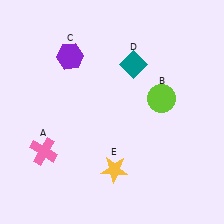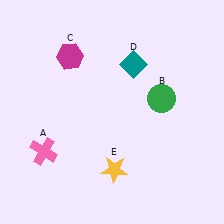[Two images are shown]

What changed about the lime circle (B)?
In Image 1, B is lime. In Image 2, it changed to green.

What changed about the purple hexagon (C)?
In Image 1, C is purple. In Image 2, it changed to magenta.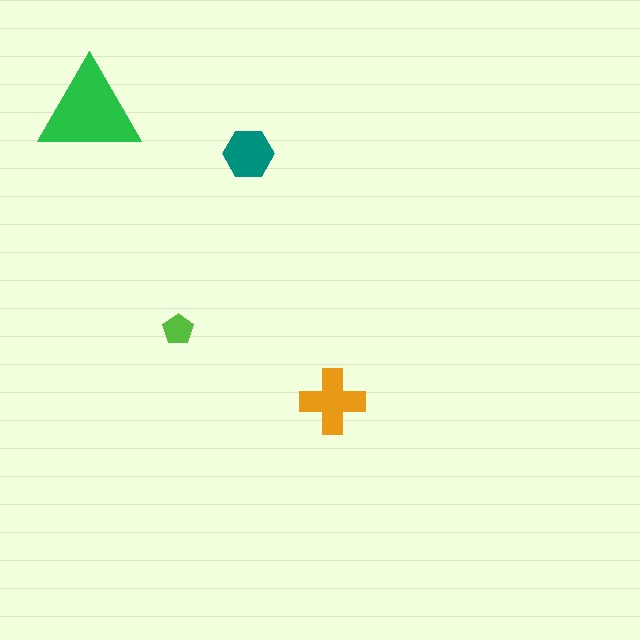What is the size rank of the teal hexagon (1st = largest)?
3rd.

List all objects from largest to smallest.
The green triangle, the orange cross, the teal hexagon, the lime pentagon.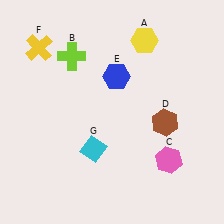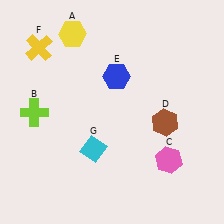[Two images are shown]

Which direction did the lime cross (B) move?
The lime cross (B) moved down.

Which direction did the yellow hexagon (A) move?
The yellow hexagon (A) moved left.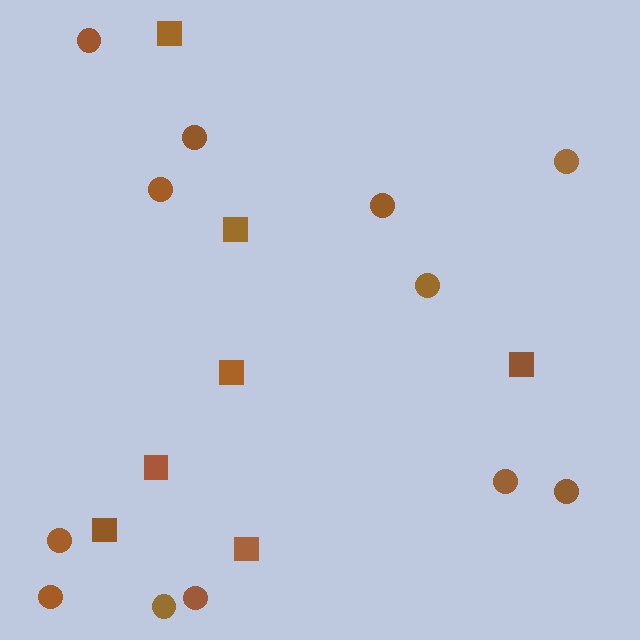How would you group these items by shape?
There are 2 groups: one group of circles (12) and one group of squares (7).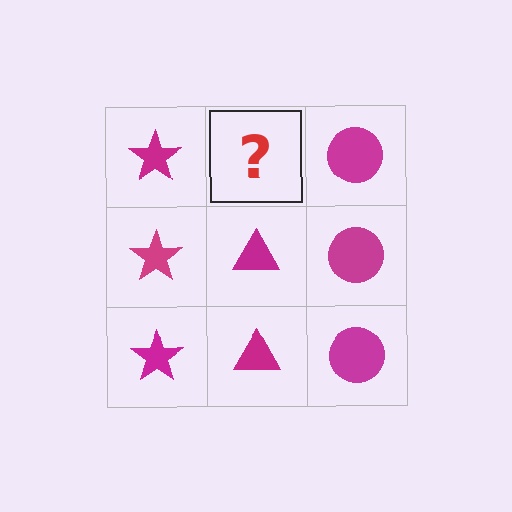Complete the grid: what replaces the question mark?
The question mark should be replaced with a magenta triangle.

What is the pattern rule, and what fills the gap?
The rule is that each column has a consistent shape. The gap should be filled with a magenta triangle.